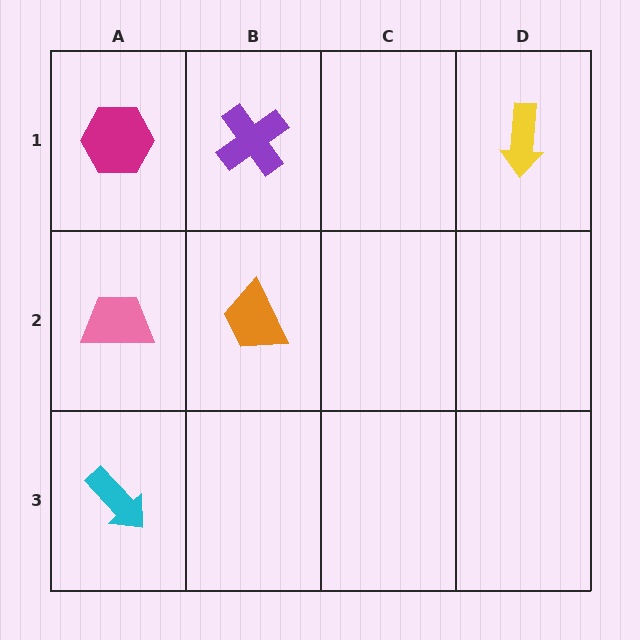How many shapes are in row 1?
3 shapes.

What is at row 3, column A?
A cyan arrow.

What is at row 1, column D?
A yellow arrow.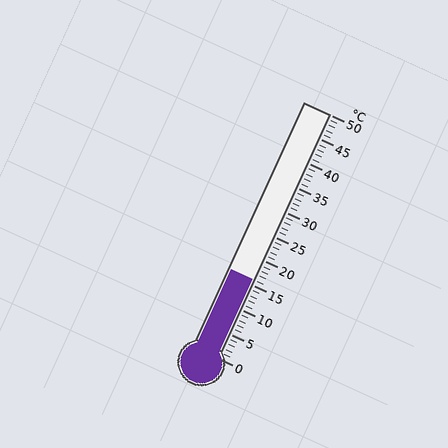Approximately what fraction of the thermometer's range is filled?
The thermometer is filled to approximately 30% of its range.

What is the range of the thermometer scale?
The thermometer scale ranges from 0°C to 50°C.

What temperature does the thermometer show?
The thermometer shows approximately 16°C.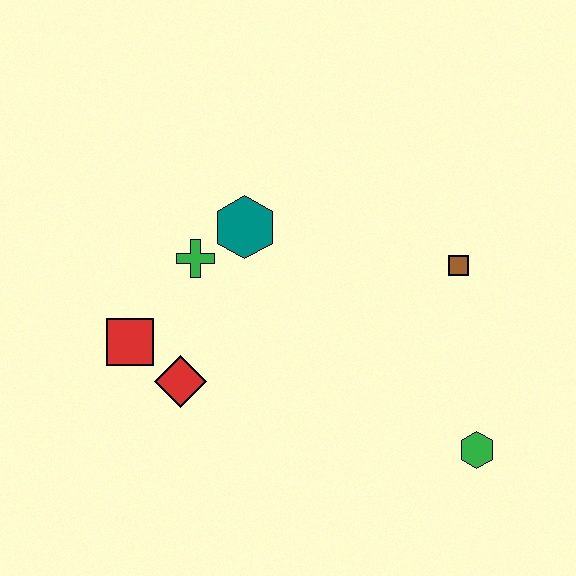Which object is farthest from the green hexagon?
The red square is farthest from the green hexagon.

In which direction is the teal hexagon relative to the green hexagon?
The teal hexagon is to the left of the green hexagon.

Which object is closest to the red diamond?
The red square is closest to the red diamond.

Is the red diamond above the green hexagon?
Yes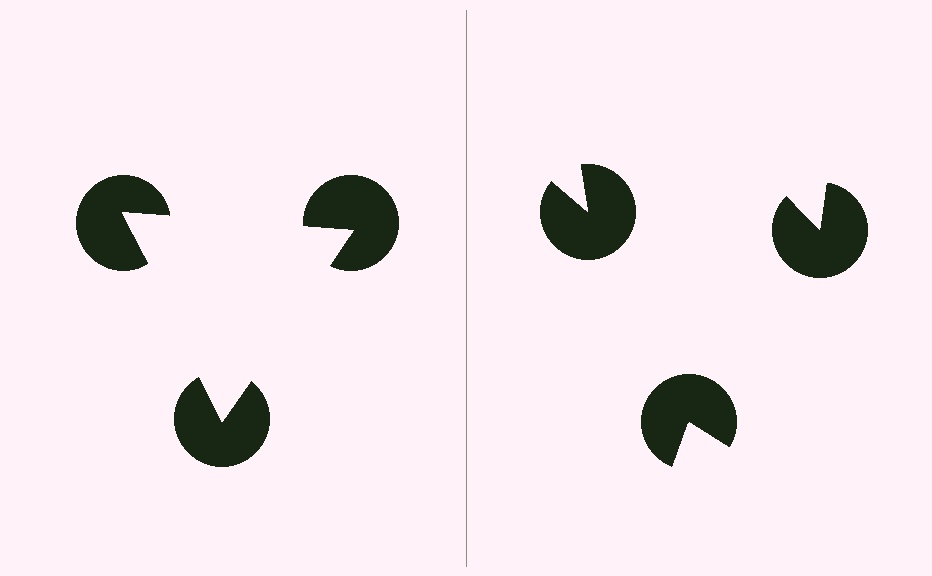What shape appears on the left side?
An illusory triangle.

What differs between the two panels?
The pac-man discs are positioned identically on both sides; only the wedge orientations differ. On the left they align to a triangle; on the right they are misaligned.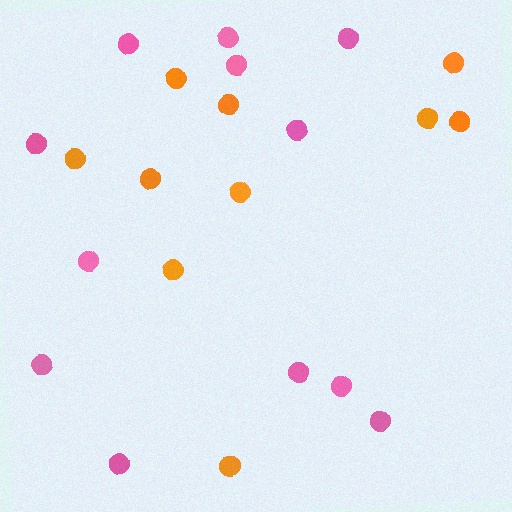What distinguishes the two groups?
There are 2 groups: one group of pink circles (12) and one group of orange circles (10).